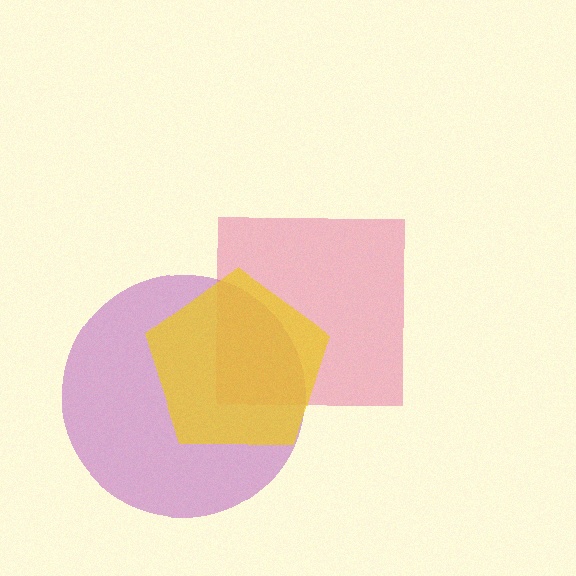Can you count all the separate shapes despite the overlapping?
Yes, there are 3 separate shapes.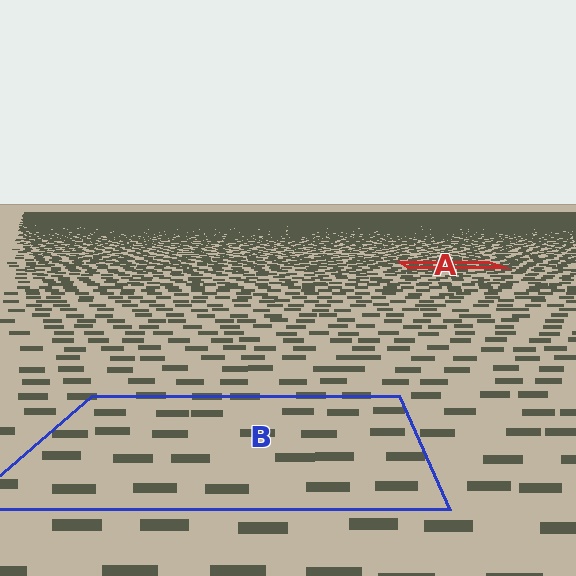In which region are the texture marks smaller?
The texture marks are smaller in region A, because it is farther away.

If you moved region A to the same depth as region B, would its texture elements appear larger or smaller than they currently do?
They would appear larger. At a closer depth, the same texture elements are projected at a bigger on-screen size.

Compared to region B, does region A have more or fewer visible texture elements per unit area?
Region A has more texture elements per unit area — they are packed more densely because it is farther away.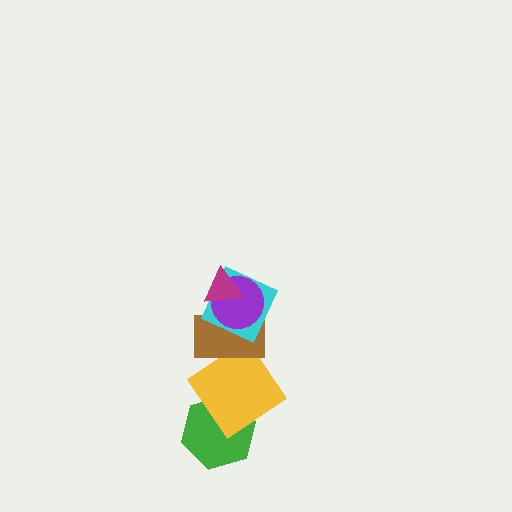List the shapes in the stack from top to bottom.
From top to bottom: the magenta triangle, the purple circle, the cyan square, the brown rectangle, the yellow diamond, the green hexagon.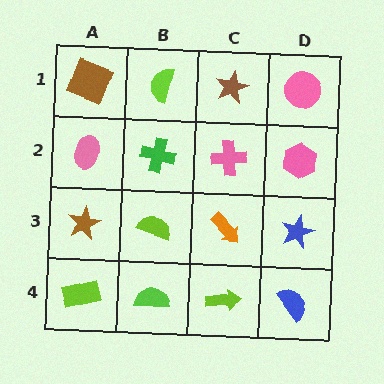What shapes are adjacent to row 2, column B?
A lime semicircle (row 1, column B), a lime semicircle (row 3, column B), a pink ellipse (row 2, column A), a pink cross (row 2, column C).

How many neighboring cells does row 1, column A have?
2.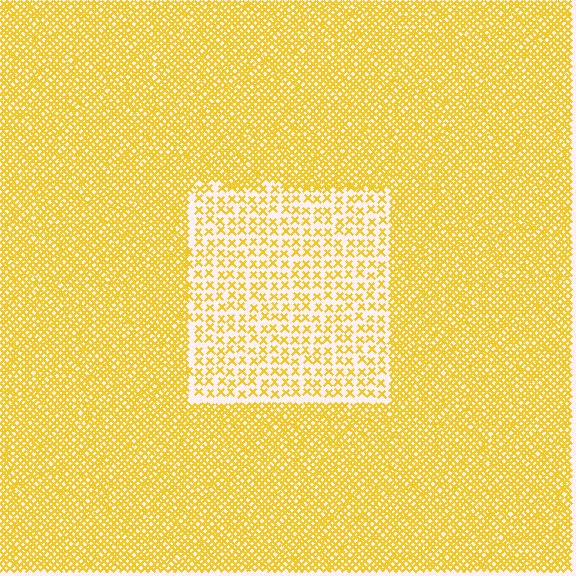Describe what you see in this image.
The image contains small yellow elements arranged at two different densities. A rectangle-shaped region is visible where the elements are less densely packed than the surrounding area.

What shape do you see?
I see a rectangle.